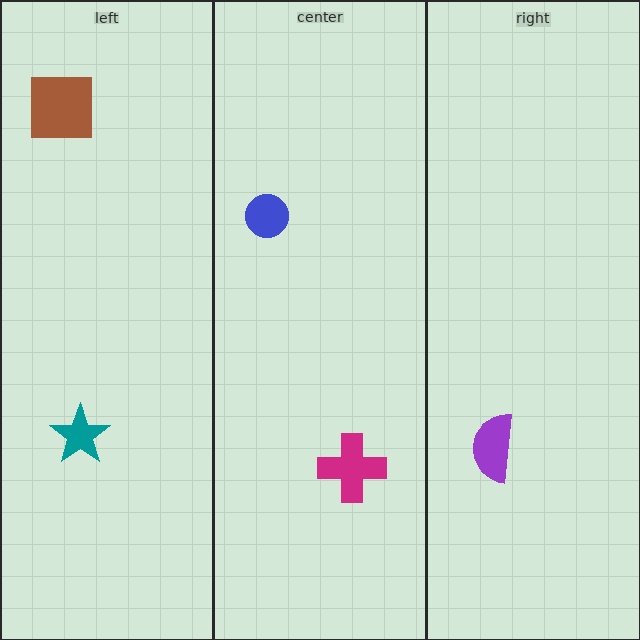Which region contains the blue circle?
The center region.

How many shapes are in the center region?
2.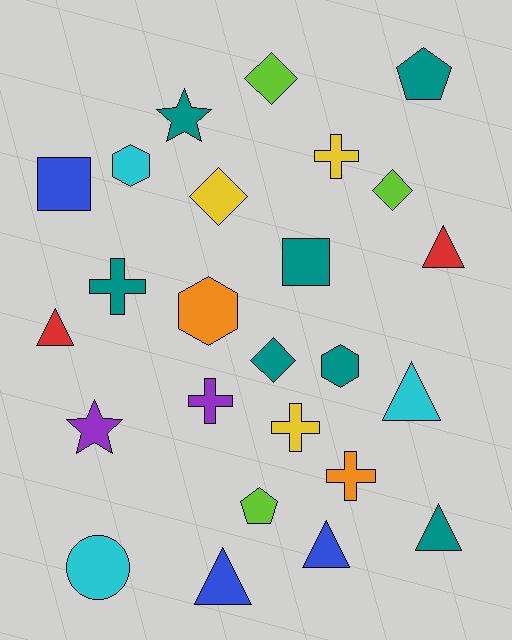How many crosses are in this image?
There are 5 crosses.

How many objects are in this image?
There are 25 objects.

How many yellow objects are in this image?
There are 3 yellow objects.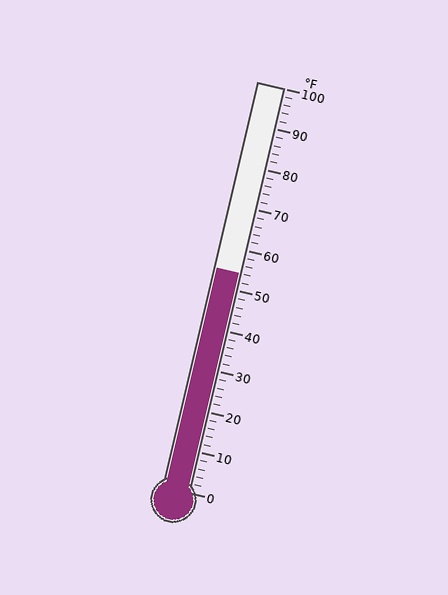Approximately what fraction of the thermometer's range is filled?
The thermometer is filled to approximately 55% of its range.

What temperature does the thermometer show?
The thermometer shows approximately 54°F.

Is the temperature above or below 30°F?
The temperature is above 30°F.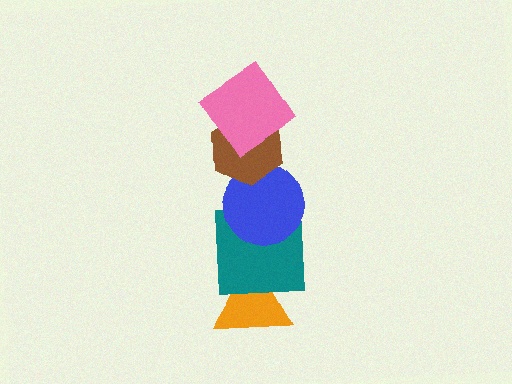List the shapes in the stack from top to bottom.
From top to bottom: the pink diamond, the brown hexagon, the blue circle, the teal square, the orange triangle.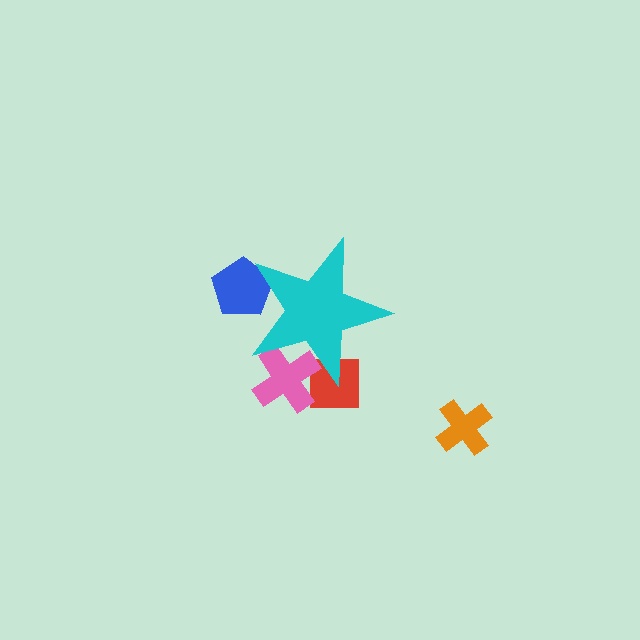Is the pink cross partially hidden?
Yes, the pink cross is partially hidden behind the cyan star.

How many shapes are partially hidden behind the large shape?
3 shapes are partially hidden.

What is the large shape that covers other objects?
A cyan star.